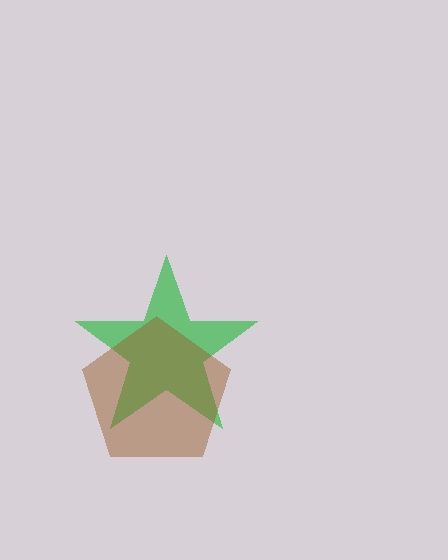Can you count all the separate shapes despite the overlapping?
Yes, there are 2 separate shapes.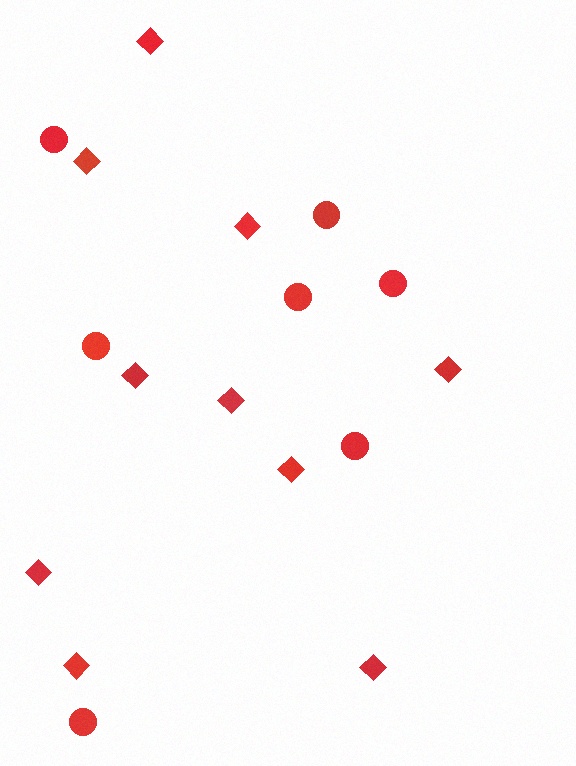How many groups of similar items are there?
There are 2 groups: one group of diamonds (10) and one group of circles (7).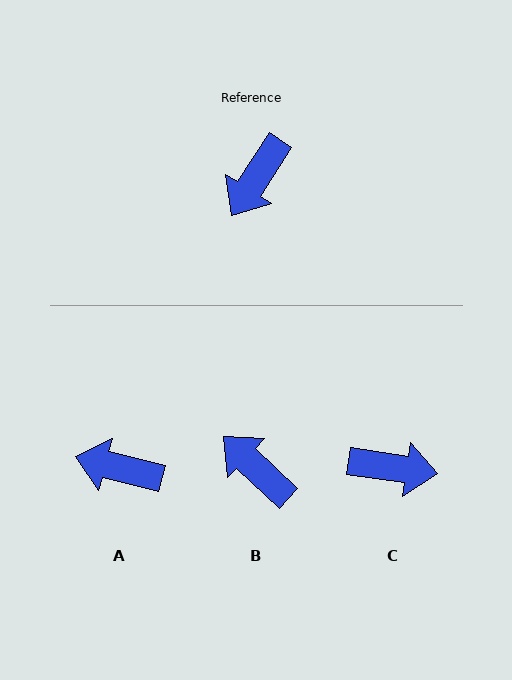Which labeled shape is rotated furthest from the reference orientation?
C, about 115 degrees away.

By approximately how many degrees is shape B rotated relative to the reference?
Approximately 101 degrees clockwise.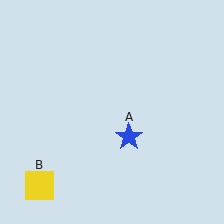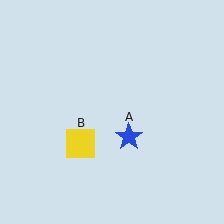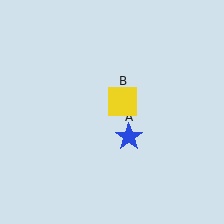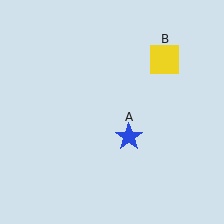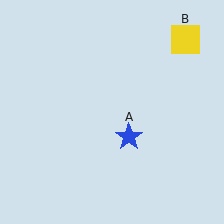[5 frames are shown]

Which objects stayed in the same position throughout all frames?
Blue star (object A) remained stationary.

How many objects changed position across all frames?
1 object changed position: yellow square (object B).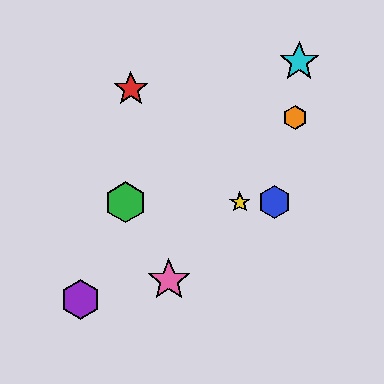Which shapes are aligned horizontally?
The blue hexagon, the green hexagon, the yellow star are aligned horizontally.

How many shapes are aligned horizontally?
3 shapes (the blue hexagon, the green hexagon, the yellow star) are aligned horizontally.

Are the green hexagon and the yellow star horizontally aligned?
Yes, both are at y≈202.